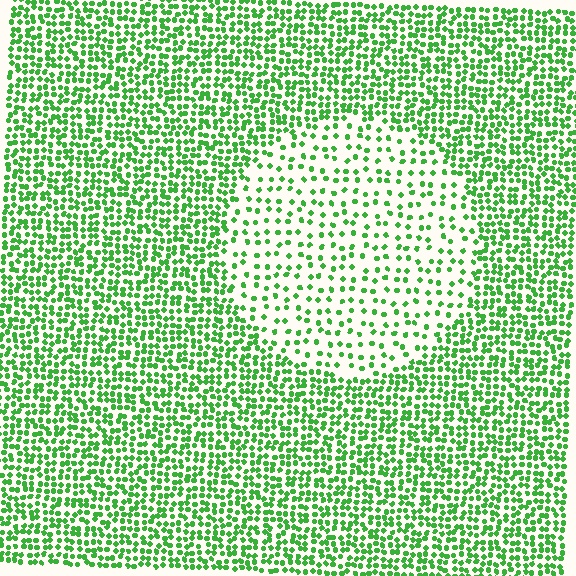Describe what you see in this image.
The image contains small green elements arranged at two different densities. A circle-shaped region is visible where the elements are less densely packed than the surrounding area.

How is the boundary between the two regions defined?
The boundary is defined by a change in element density (approximately 2.3x ratio). All elements are the same color, size, and shape.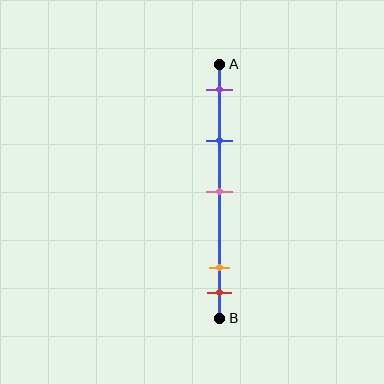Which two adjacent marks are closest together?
The orange and red marks are the closest adjacent pair.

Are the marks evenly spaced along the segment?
No, the marks are not evenly spaced.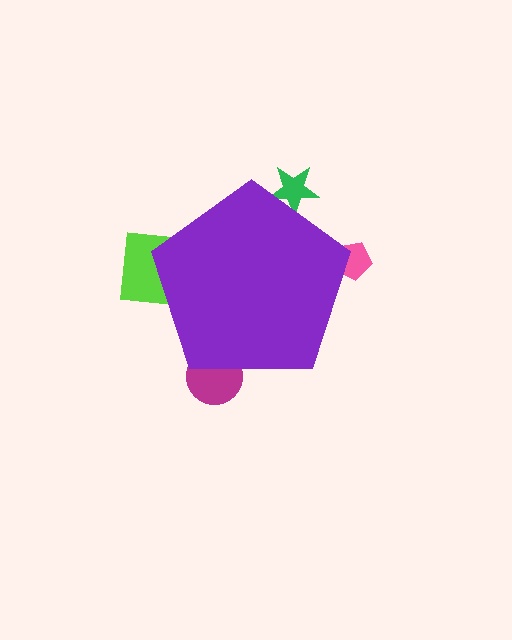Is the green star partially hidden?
Yes, the green star is partially hidden behind the purple pentagon.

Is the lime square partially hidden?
Yes, the lime square is partially hidden behind the purple pentagon.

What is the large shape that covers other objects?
A purple pentagon.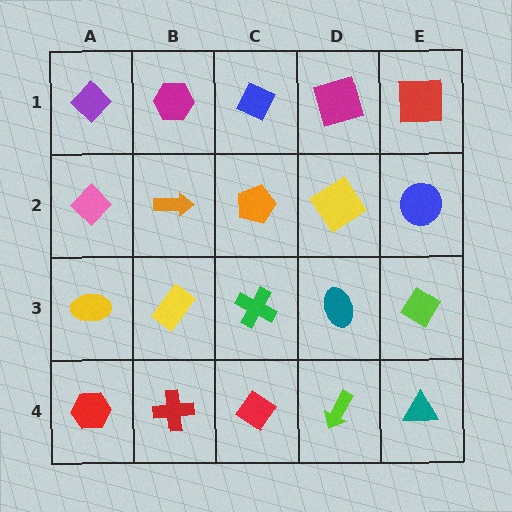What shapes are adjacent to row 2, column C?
A blue diamond (row 1, column C), a green cross (row 3, column C), an orange arrow (row 2, column B), a yellow diamond (row 2, column D).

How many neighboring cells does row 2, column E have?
3.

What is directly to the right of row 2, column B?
An orange pentagon.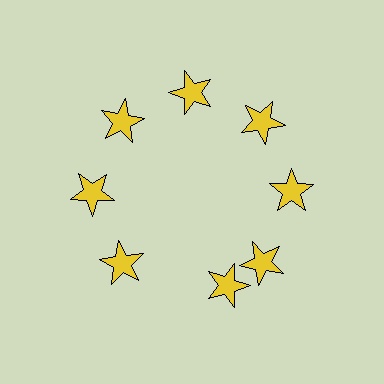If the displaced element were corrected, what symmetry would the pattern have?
It would have 8-fold rotational symmetry — the pattern would map onto itself every 45 degrees.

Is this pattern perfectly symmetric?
No. The 8 yellow stars are arranged in a ring, but one element near the 6 o'clock position is rotated out of alignment along the ring, breaking the 8-fold rotational symmetry.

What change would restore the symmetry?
The symmetry would be restored by rotating it back into even spacing with its neighbors so that all 8 stars sit at equal angles and equal distance from the center.